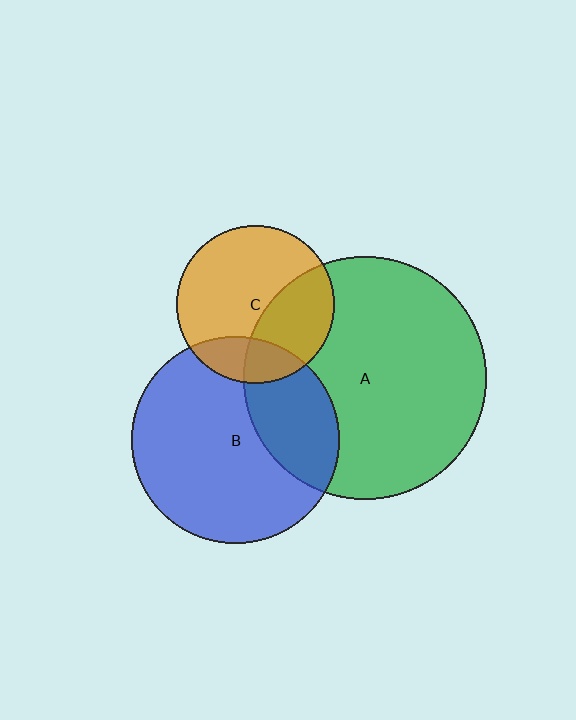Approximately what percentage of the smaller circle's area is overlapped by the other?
Approximately 20%.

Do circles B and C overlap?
Yes.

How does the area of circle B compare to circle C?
Approximately 1.7 times.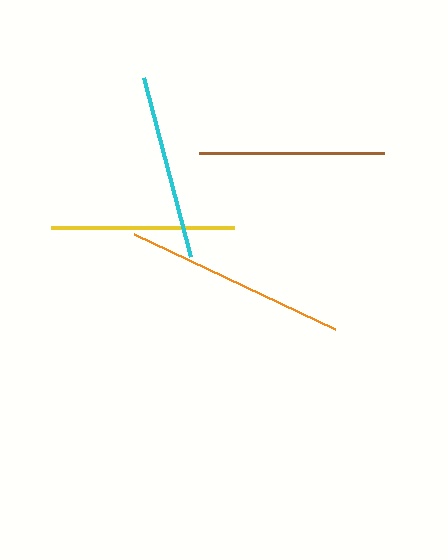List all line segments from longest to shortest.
From longest to shortest: orange, brown, cyan, yellow.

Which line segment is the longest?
The orange line is the longest at approximately 223 pixels.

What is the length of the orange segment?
The orange segment is approximately 223 pixels long.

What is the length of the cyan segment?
The cyan segment is approximately 185 pixels long.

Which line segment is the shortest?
The yellow line is the shortest at approximately 183 pixels.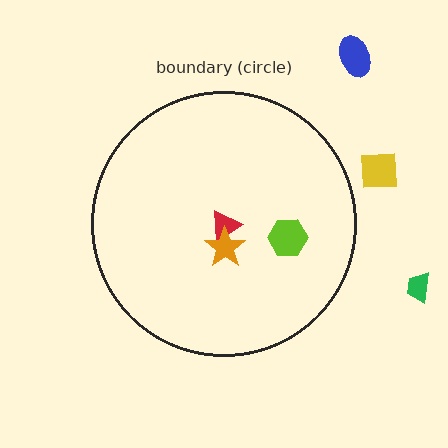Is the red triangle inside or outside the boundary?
Inside.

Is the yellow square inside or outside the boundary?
Outside.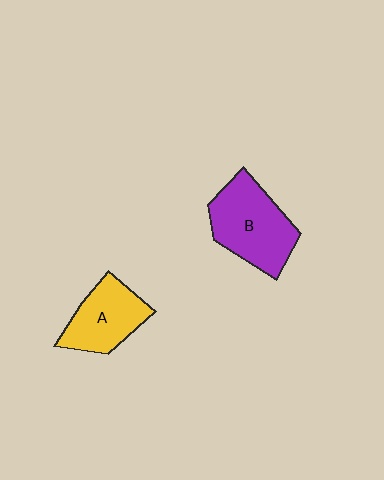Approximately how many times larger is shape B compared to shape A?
Approximately 1.3 times.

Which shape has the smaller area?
Shape A (yellow).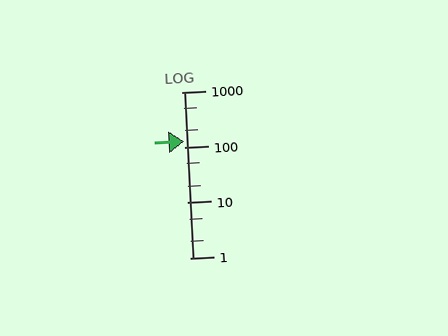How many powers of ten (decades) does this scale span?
The scale spans 3 decades, from 1 to 1000.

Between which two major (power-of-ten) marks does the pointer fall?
The pointer is between 100 and 1000.